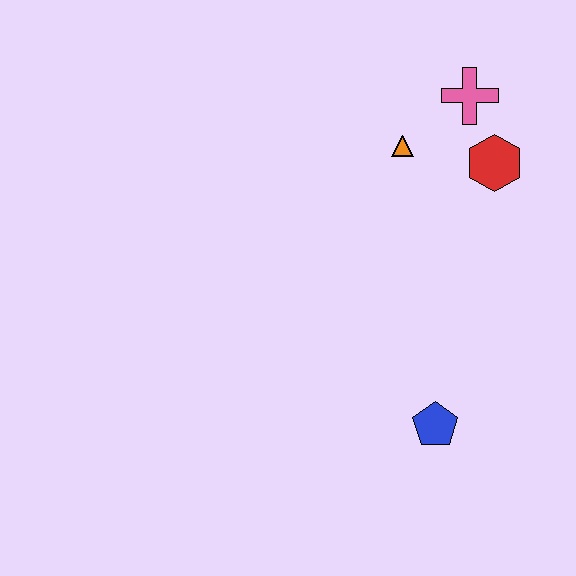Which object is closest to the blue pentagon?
The red hexagon is closest to the blue pentagon.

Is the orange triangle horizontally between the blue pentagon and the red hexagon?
No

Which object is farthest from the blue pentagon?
The pink cross is farthest from the blue pentagon.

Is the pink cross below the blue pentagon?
No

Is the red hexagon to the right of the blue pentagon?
Yes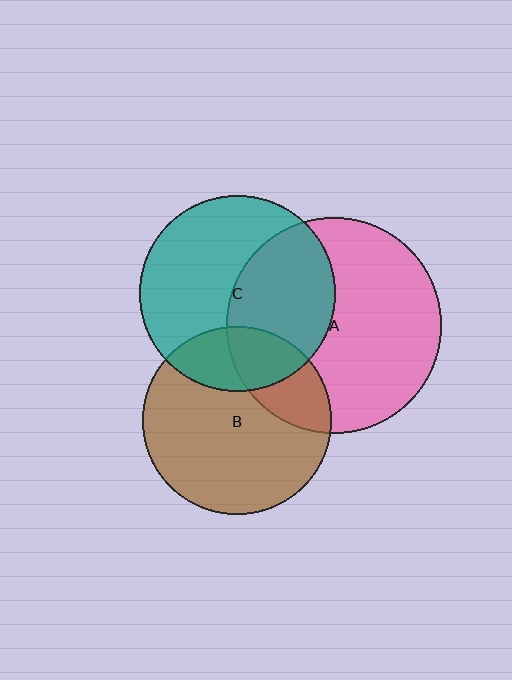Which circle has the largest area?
Circle A (pink).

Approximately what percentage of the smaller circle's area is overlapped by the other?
Approximately 25%.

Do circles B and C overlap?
Yes.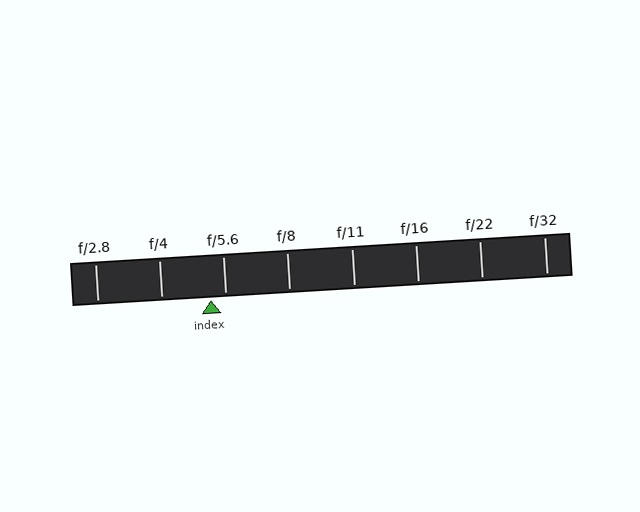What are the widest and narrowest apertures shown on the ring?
The widest aperture shown is f/2.8 and the narrowest is f/32.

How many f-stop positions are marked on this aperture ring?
There are 8 f-stop positions marked.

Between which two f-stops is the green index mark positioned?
The index mark is between f/4 and f/5.6.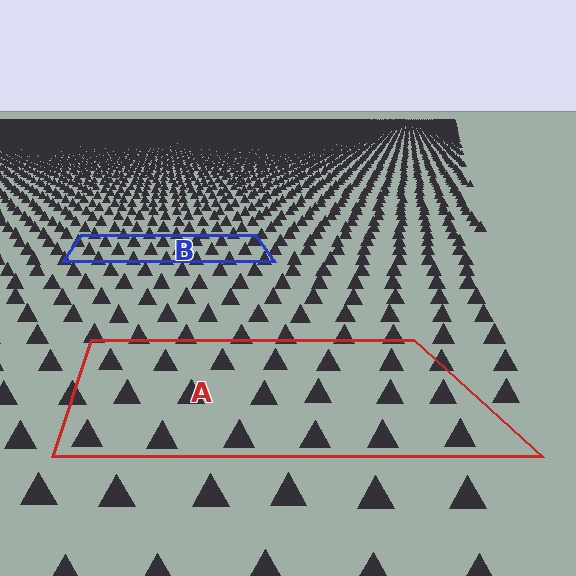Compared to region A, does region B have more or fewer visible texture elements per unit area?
Region B has more texture elements per unit area — they are packed more densely because it is farther away.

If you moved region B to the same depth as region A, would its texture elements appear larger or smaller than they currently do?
They would appear larger. At a closer depth, the same texture elements are projected at a bigger on-screen size.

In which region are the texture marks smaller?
The texture marks are smaller in region B, because it is farther away.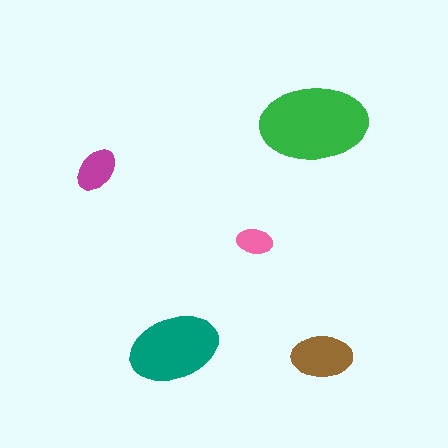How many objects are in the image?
There are 5 objects in the image.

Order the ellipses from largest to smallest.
the green one, the teal one, the brown one, the magenta one, the pink one.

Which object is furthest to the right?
The brown ellipse is rightmost.